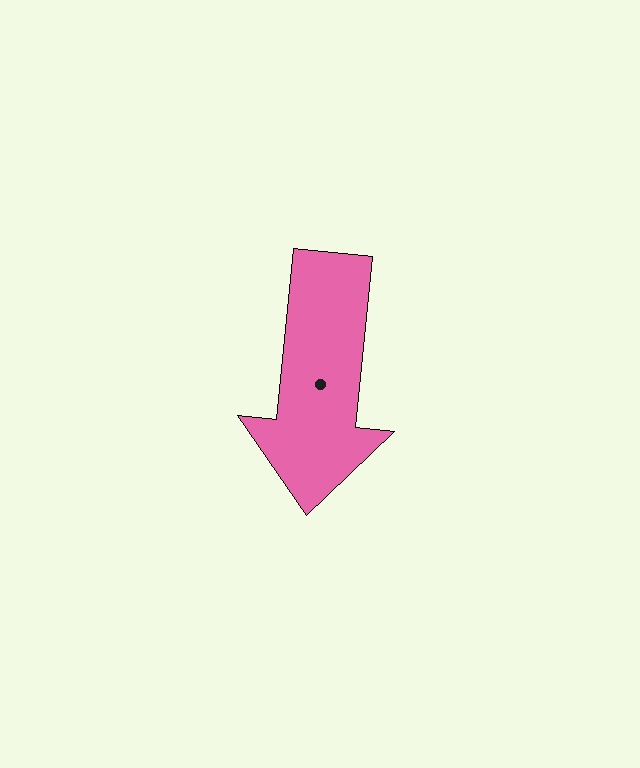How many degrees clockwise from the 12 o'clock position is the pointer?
Approximately 186 degrees.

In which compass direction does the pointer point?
South.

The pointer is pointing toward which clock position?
Roughly 6 o'clock.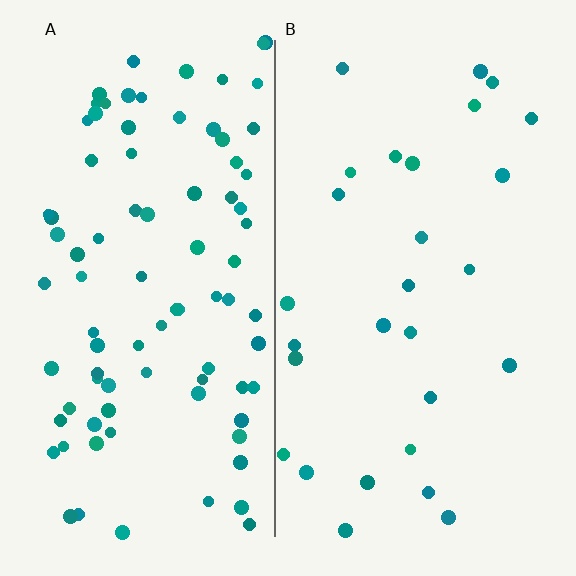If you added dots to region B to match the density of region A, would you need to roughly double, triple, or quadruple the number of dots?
Approximately triple.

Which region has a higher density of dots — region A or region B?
A (the left).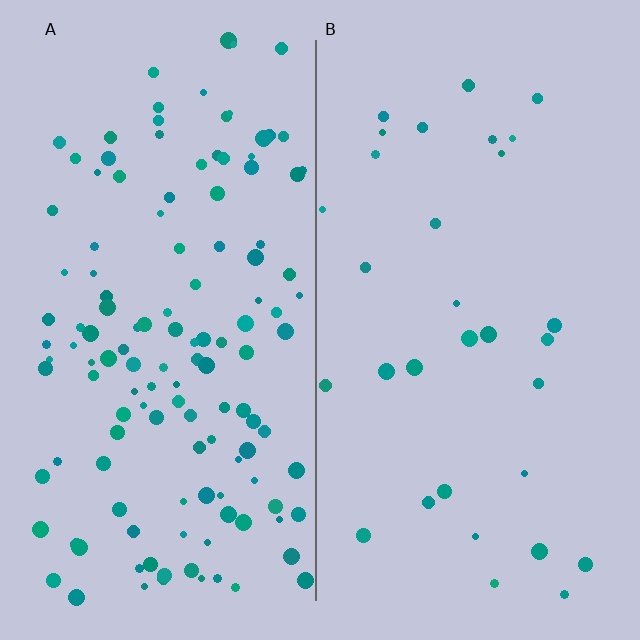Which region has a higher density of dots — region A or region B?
A (the left).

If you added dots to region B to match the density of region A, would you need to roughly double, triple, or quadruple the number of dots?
Approximately quadruple.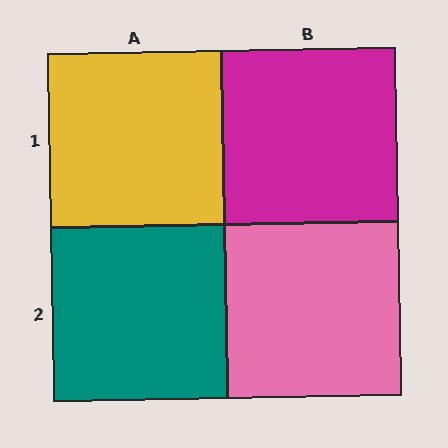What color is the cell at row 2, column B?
Pink.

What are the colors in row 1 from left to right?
Yellow, magenta.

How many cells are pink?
1 cell is pink.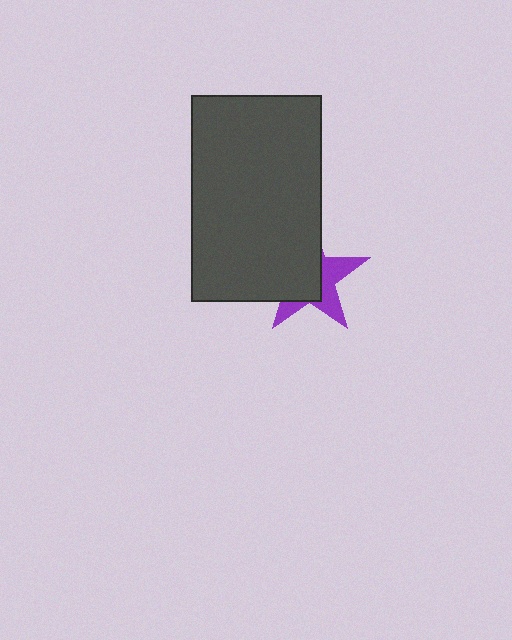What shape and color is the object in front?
The object in front is a dark gray rectangle.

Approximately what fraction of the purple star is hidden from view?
Roughly 58% of the purple star is hidden behind the dark gray rectangle.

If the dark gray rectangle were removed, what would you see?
You would see the complete purple star.